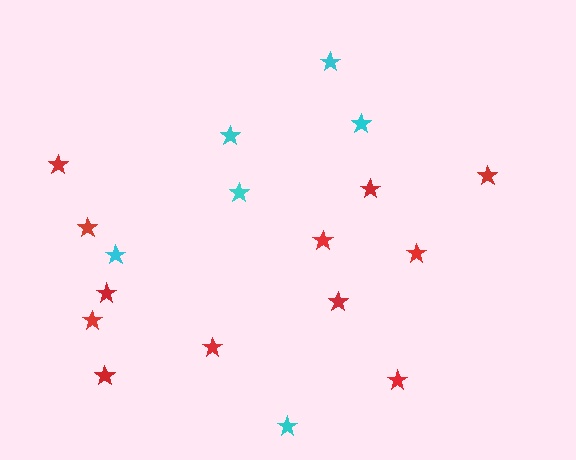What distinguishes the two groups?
There are 2 groups: one group of red stars (12) and one group of cyan stars (6).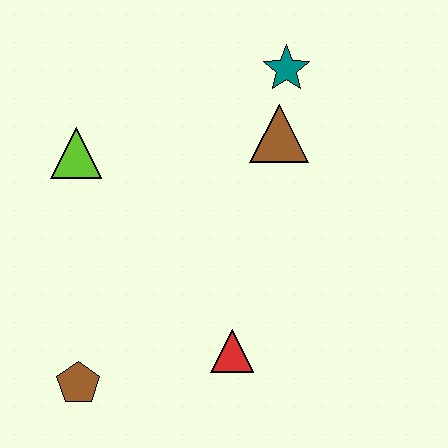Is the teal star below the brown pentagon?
No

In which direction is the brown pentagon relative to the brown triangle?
The brown pentagon is below the brown triangle.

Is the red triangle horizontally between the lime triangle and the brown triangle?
Yes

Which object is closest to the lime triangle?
The brown triangle is closest to the lime triangle.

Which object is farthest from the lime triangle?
The red triangle is farthest from the lime triangle.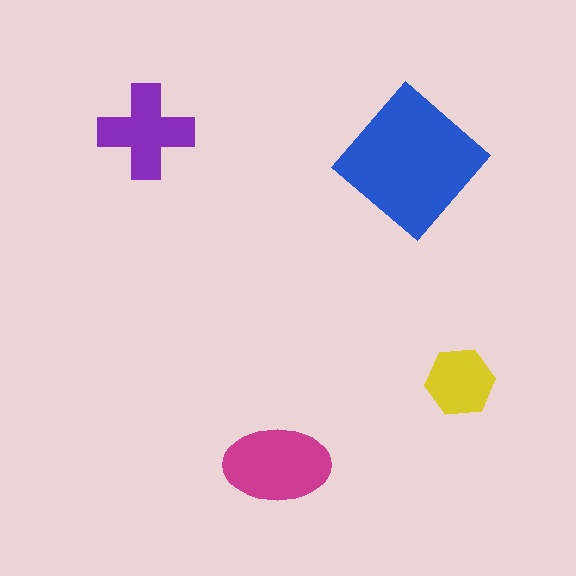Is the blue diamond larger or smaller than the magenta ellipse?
Larger.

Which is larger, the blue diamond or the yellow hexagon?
The blue diamond.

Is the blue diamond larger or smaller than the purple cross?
Larger.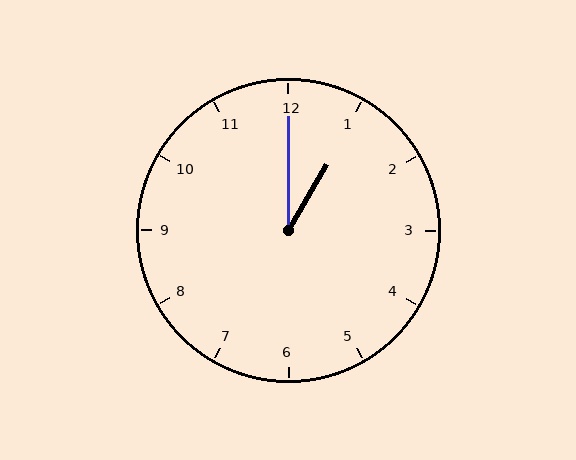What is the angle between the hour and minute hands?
Approximately 30 degrees.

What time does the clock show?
1:00.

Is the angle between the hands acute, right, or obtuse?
It is acute.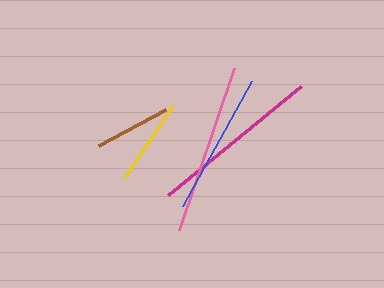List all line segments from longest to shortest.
From longest to shortest: magenta, pink, blue, yellow, brown.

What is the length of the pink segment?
The pink segment is approximately 171 pixels long.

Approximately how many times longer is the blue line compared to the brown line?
The blue line is approximately 1.9 times the length of the brown line.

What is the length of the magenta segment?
The magenta segment is approximately 171 pixels long.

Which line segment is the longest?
The magenta line is the longest at approximately 171 pixels.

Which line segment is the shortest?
The brown line is the shortest at approximately 76 pixels.